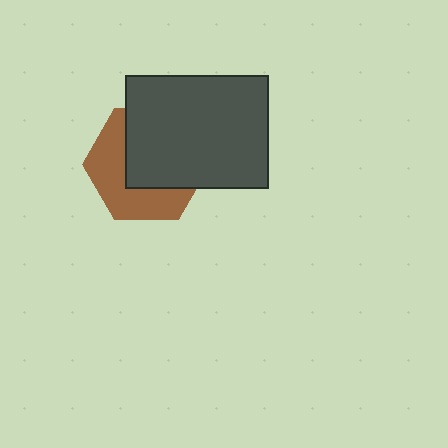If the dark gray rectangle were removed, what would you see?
You would see the complete brown hexagon.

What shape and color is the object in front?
The object in front is a dark gray rectangle.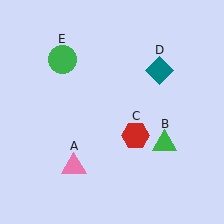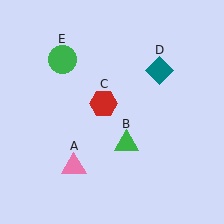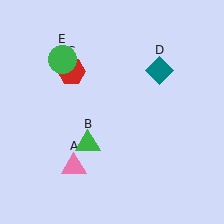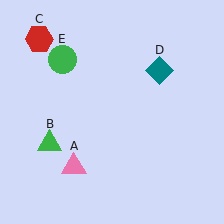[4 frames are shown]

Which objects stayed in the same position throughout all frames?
Pink triangle (object A) and teal diamond (object D) and green circle (object E) remained stationary.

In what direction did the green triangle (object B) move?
The green triangle (object B) moved left.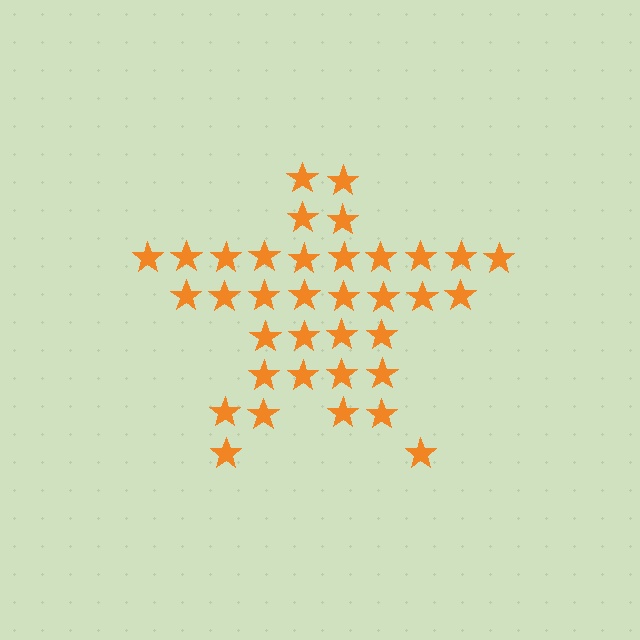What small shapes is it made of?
It is made of small stars.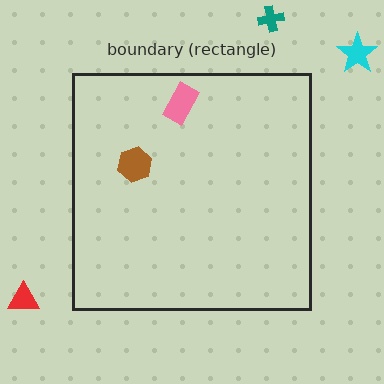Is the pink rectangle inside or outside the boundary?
Inside.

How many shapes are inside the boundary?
2 inside, 3 outside.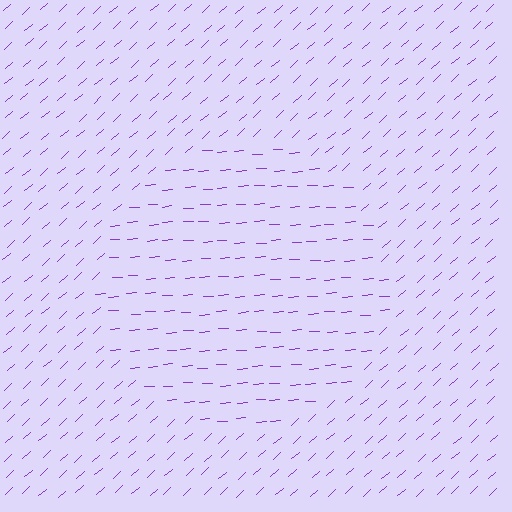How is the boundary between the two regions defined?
The boundary is defined purely by a change in line orientation (approximately 38 degrees difference). All lines are the same color and thickness.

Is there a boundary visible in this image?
Yes, there is a texture boundary formed by a change in line orientation.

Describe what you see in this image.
The image is filled with small purple line segments. A circle region in the image has lines oriented differently from the surrounding lines, creating a visible texture boundary.